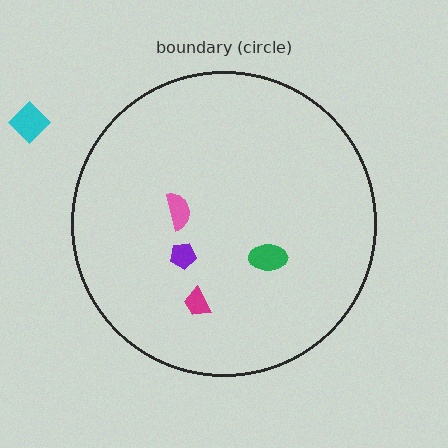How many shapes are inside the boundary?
4 inside, 1 outside.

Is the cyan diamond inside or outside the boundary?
Outside.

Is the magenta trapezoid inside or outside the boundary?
Inside.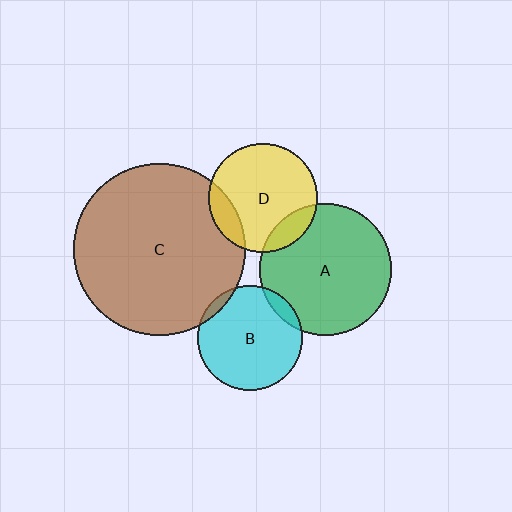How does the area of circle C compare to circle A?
Approximately 1.7 times.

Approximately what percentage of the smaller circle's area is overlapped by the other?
Approximately 10%.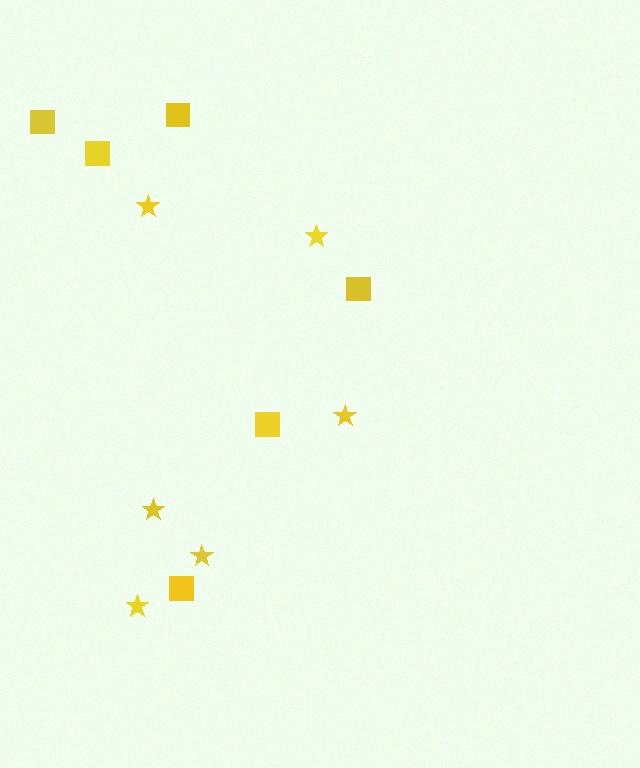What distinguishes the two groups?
There are 2 groups: one group of squares (6) and one group of stars (6).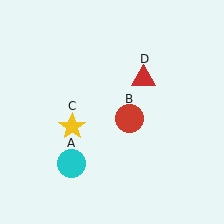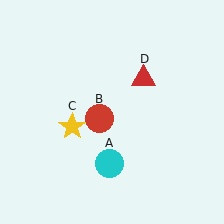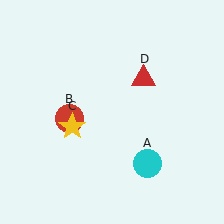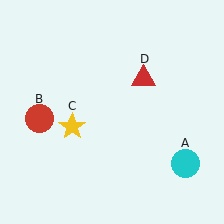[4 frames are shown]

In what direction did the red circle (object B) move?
The red circle (object B) moved left.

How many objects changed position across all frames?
2 objects changed position: cyan circle (object A), red circle (object B).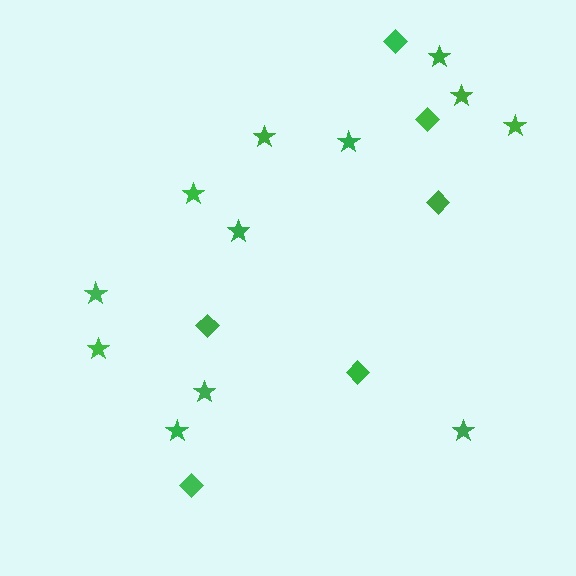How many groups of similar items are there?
There are 2 groups: one group of diamonds (6) and one group of stars (12).